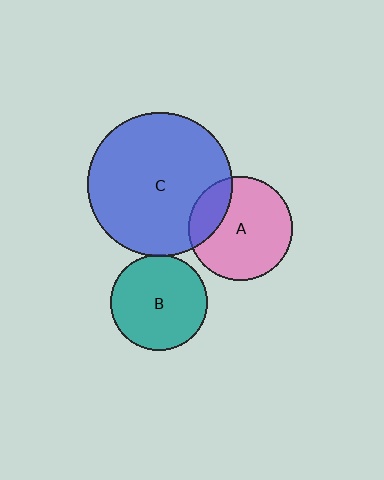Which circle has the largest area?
Circle C (blue).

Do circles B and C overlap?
Yes.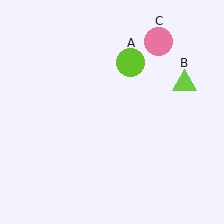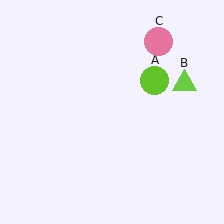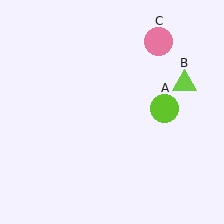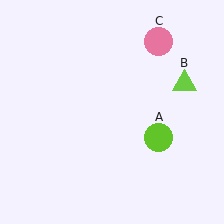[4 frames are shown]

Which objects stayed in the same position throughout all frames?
Lime triangle (object B) and pink circle (object C) remained stationary.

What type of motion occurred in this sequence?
The lime circle (object A) rotated clockwise around the center of the scene.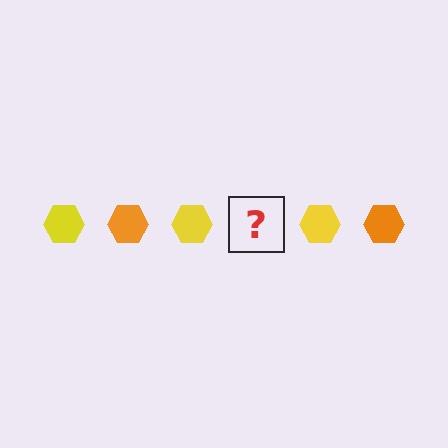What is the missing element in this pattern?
The missing element is an orange hexagon.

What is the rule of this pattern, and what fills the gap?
The rule is that the pattern cycles through yellow, orange hexagons. The gap should be filled with an orange hexagon.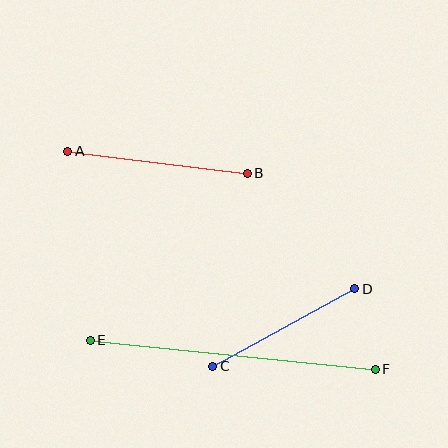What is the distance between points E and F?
The distance is approximately 286 pixels.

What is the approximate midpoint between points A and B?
The midpoint is at approximately (157, 162) pixels.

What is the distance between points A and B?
The distance is approximately 181 pixels.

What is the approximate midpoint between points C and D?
The midpoint is at approximately (284, 328) pixels.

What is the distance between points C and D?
The distance is approximately 162 pixels.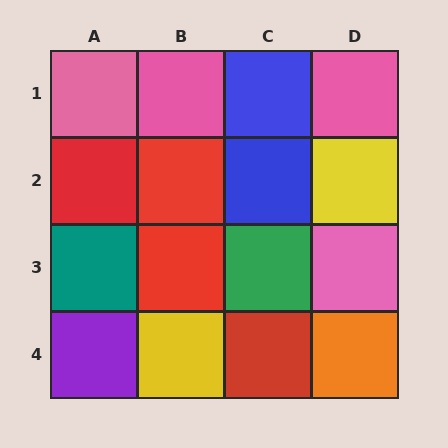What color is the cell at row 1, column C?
Blue.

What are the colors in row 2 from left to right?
Red, red, blue, yellow.